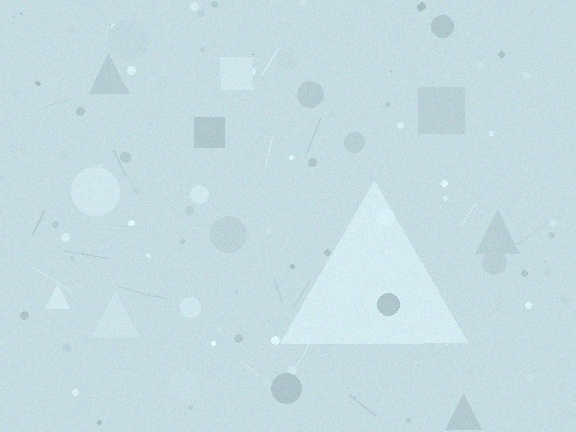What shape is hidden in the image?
A triangle is hidden in the image.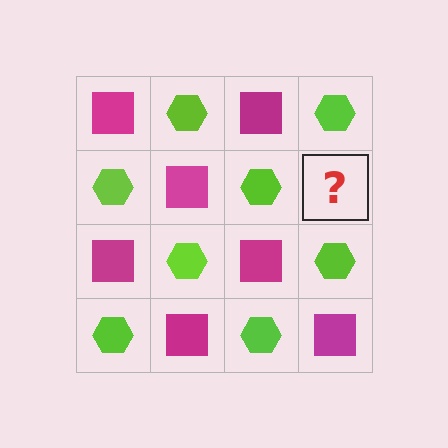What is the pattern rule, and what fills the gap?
The rule is that it alternates magenta square and lime hexagon in a checkerboard pattern. The gap should be filled with a magenta square.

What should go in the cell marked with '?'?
The missing cell should contain a magenta square.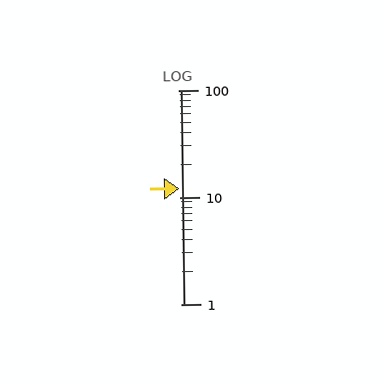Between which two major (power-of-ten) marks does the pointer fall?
The pointer is between 10 and 100.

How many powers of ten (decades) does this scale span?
The scale spans 2 decades, from 1 to 100.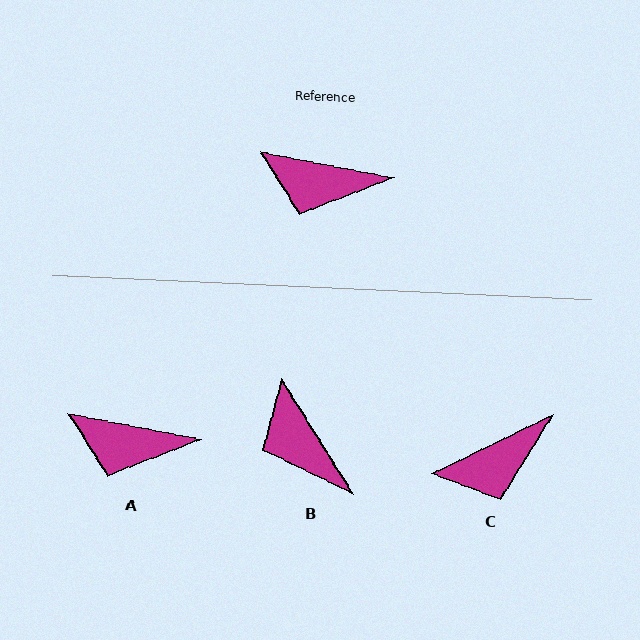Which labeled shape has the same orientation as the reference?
A.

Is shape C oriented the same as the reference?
No, it is off by about 37 degrees.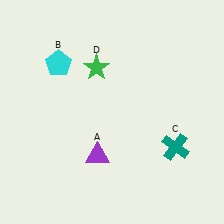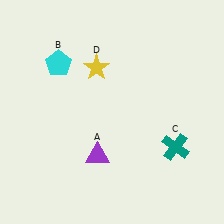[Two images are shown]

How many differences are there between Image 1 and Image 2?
There is 1 difference between the two images.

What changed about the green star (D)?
In Image 1, D is green. In Image 2, it changed to yellow.